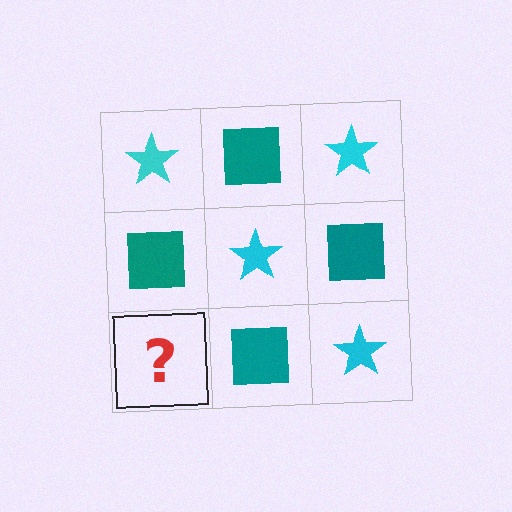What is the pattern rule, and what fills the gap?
The rule is that it alternates cyan star and teal square in a checkerboard pattern. The gap should be filled with a cyan star.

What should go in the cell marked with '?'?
The missing cell should contain a cyan star.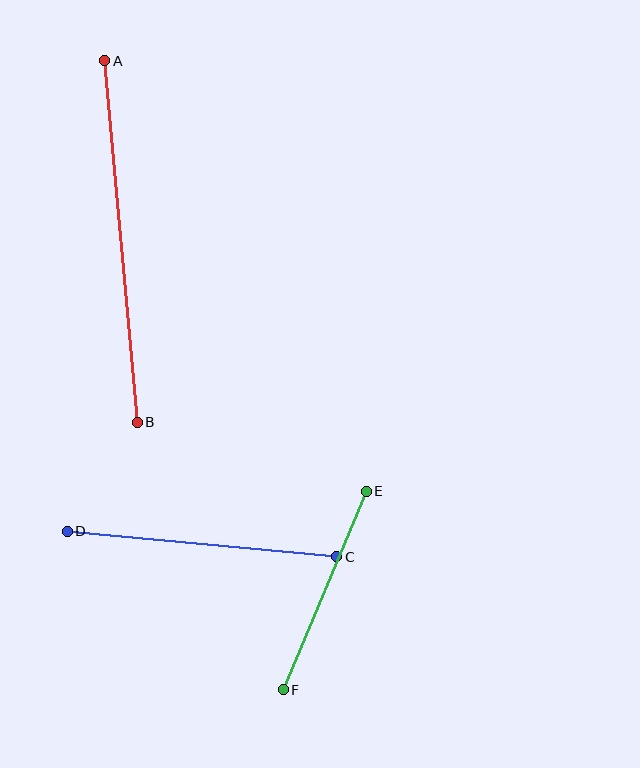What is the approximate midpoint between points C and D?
The midpoint is at approximately (202, 544) pixels.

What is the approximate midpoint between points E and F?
The midpoint is at approximately (325, 591) pixels.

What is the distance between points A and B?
The distance is approximately 363 pixels.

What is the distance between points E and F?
The distance is approximately 215 pixels.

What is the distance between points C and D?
The distance is approximately 271 pixels.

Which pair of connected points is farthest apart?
Points A and B are farthest apart.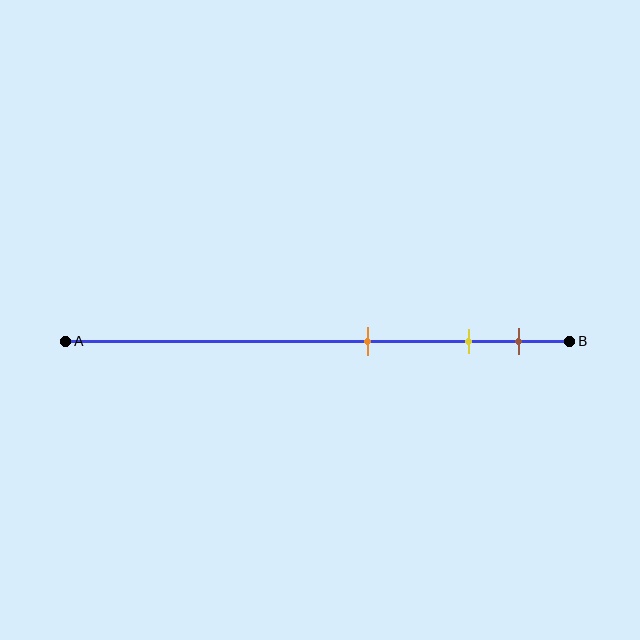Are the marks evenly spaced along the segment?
No, the marks are not evenly spaced.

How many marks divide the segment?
There are 3 marks dividing the segment.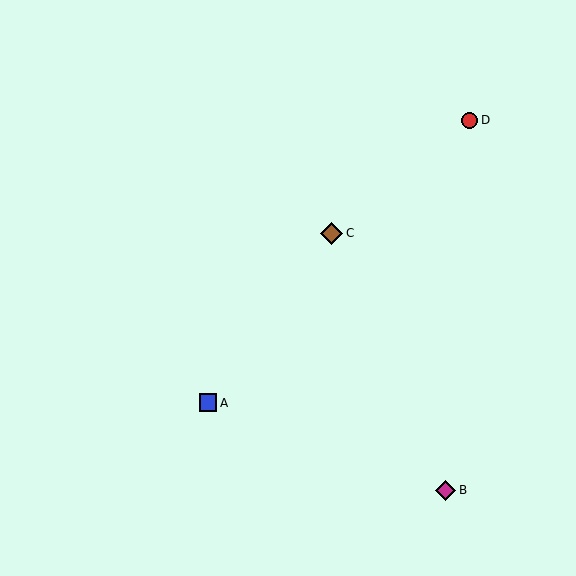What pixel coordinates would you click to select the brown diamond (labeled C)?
Click at (331, 233) to select the brown diamond C.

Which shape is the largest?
The brown diamond (labeled C) is the largest.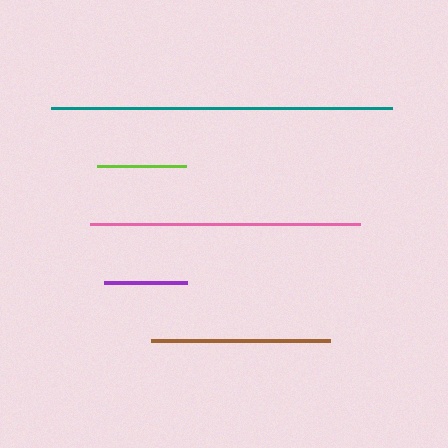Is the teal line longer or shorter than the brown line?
The teal line is longer than the brown line.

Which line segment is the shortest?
The purple line is the shortest at approximately 83 pixels.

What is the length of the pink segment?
The pink segment is approximately 271 pixels long.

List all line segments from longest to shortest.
From longest to shortest: teal, pink, brown, lime, purple.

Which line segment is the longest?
The teal line is the longest at approximately 341 pixels.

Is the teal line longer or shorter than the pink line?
The teal line is longer than the pink line.